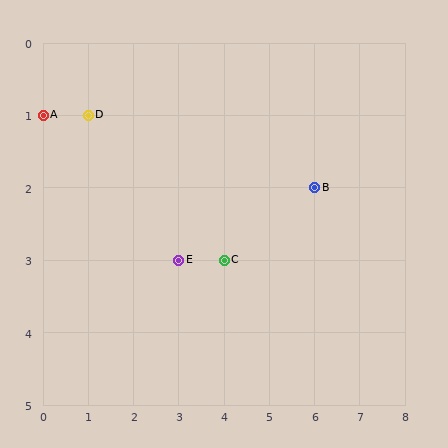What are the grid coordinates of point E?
Point E is at grid coordinates (3, 3).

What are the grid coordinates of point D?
Point D is at grid coordinates (1, 1).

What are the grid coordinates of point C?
Point C is at grid coordinates (4, 3).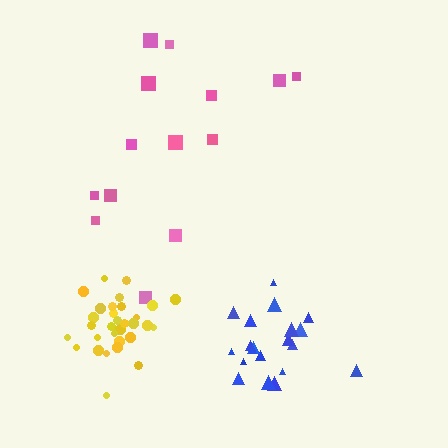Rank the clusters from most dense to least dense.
yellow, blue, pink.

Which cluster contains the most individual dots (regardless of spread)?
Yellow (31).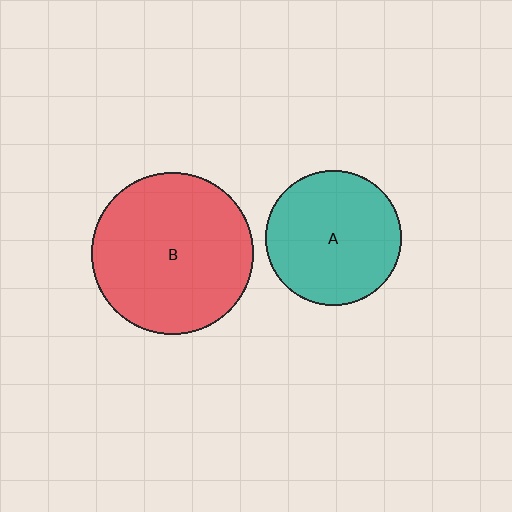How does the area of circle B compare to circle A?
Approximately 1.4 times.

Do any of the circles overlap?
No, none of the circles overlap.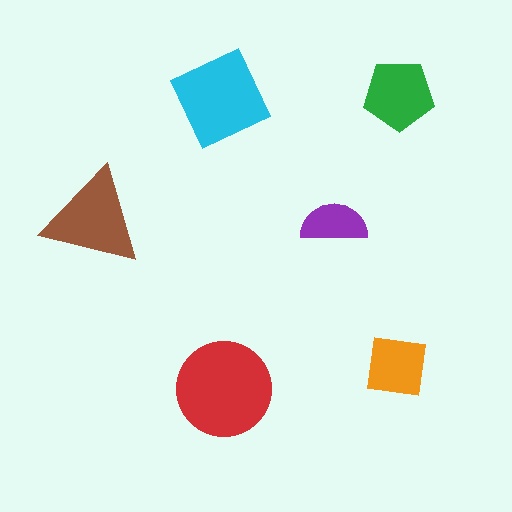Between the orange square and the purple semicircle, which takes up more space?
The orange square.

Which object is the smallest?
The purple semicircle.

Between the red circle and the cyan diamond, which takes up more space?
The red circle.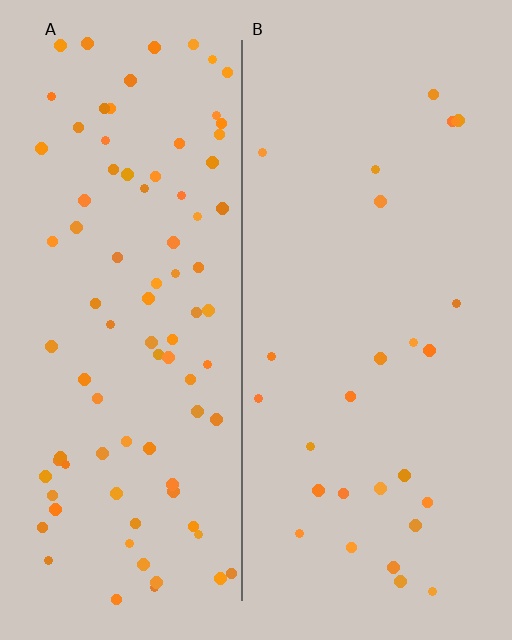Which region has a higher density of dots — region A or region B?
A (the left).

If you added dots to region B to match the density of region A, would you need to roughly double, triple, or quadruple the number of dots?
Approximately triple.